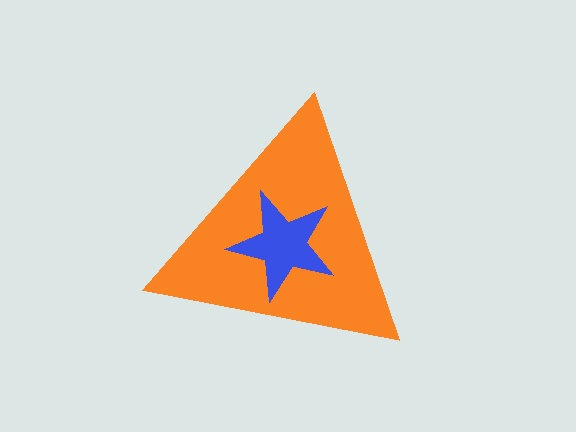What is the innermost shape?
The blue star.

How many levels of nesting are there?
2.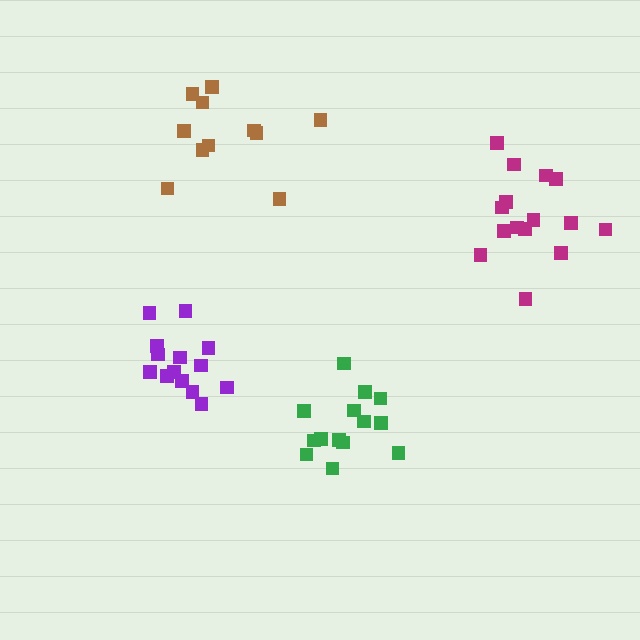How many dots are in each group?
Group 1: 15 dots, Group 2: 14 dots, Group 3: 11 dots, Group 4: 14 dots (54 total).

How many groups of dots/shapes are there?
There are 4 groups.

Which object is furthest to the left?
The purple cluster is leftmost.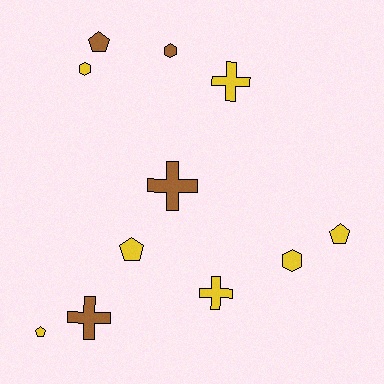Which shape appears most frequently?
Cross, with 4 objects.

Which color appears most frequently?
Yellow, with 7 objects.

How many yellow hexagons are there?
There are 2 yellow hexagons.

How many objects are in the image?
There are 11 objects.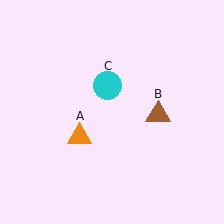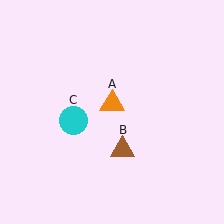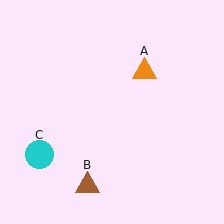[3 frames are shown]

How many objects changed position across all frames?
3 objects changed position: orange triangle (object A), brown triangle (object B), cyan circle (object C).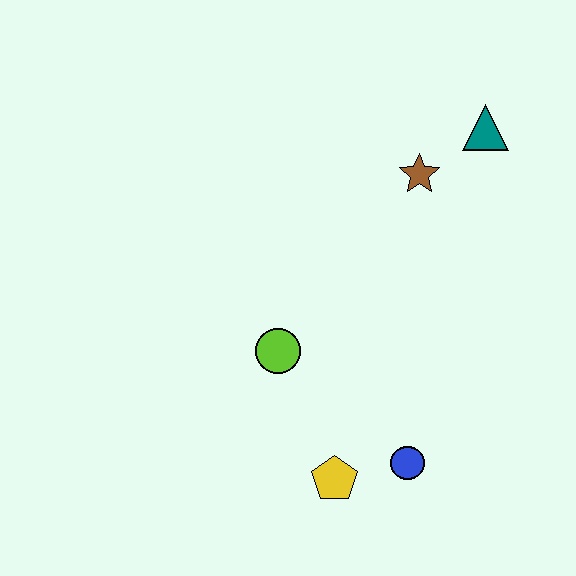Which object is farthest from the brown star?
The yellow pentagon is farthest from the brown star.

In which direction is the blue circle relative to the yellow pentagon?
The blue circle is to the right of the yellow pentagon.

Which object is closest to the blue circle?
The yellow pentagon is closest to the blue circle.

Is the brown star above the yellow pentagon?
Yes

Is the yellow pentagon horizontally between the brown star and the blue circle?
No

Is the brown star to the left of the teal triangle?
Yes